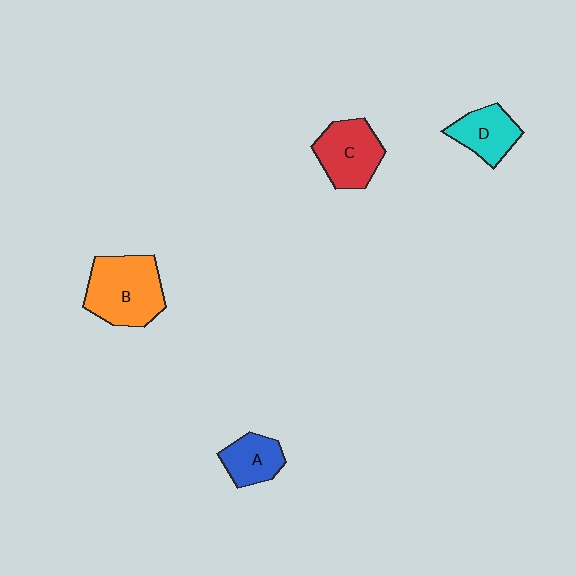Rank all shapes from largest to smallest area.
From largest to smallest: B (orange), C (red), D (cyan), A (blue).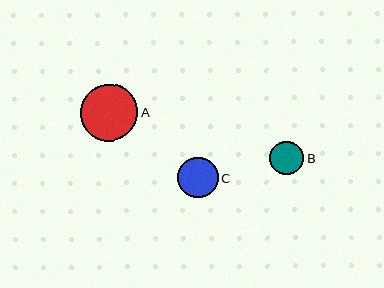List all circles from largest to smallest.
From largest to smallest: A, C, B.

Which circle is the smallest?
Circle B is the smallest with a size of approximately 34 pixels.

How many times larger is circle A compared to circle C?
Circle A is approximately 1.4 times the size of circle C.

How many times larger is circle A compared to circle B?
Circle A is approximately 1.7 times the size of circle B.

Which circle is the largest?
Circle A is the largest with a size of approximately 58 pixels.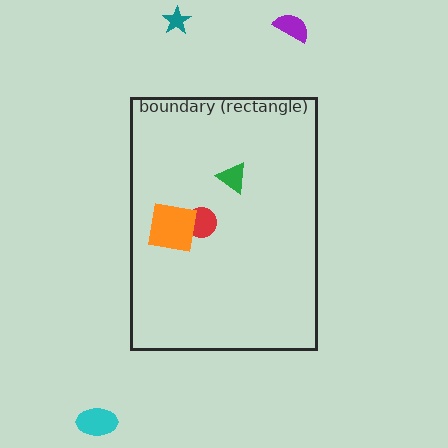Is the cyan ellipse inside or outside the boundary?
Outside.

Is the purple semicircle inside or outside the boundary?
Outside.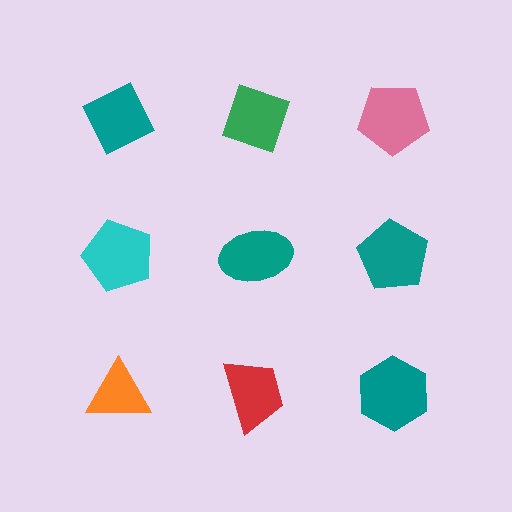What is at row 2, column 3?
A teal pentagon.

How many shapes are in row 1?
3 shapes.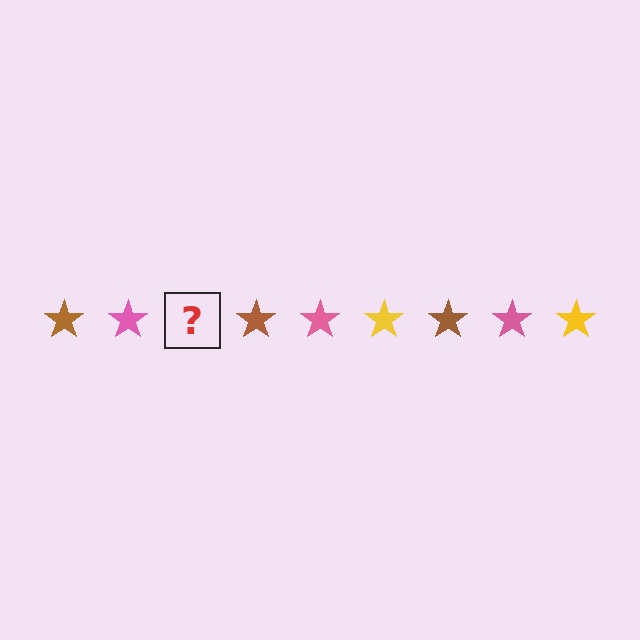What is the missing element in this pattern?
The missing element is a yellow star.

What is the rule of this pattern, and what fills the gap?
The rule is that the pattern cycles through brown, pink, yellow stars. The gap should be filled with a yellow star.